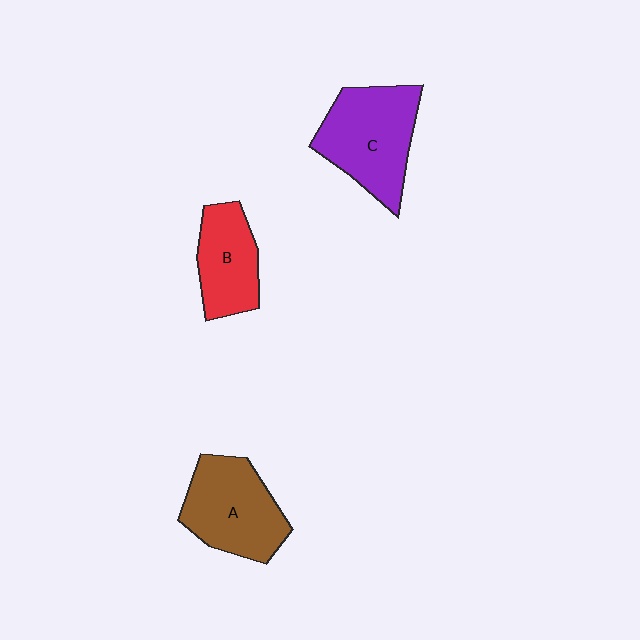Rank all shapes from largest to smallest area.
From largest to smallest: C (purple), A (brown), B (red).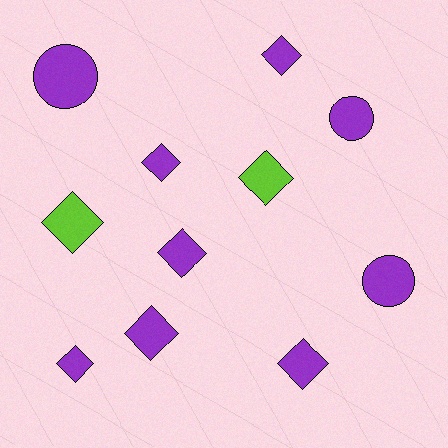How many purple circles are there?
There are 3 purple circles.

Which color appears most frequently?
Purple, with 9 objects.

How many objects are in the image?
There are 11 objects.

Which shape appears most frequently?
Diamond, with 8 objects.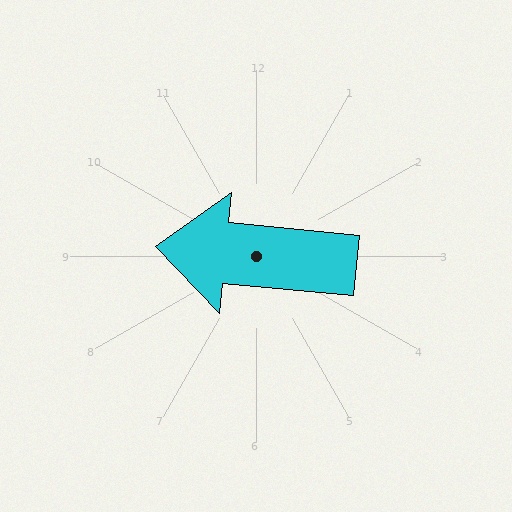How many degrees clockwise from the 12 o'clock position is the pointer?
Approximately 275 degrees.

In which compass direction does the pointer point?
West.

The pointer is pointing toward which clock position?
Roughly 9 o'clock.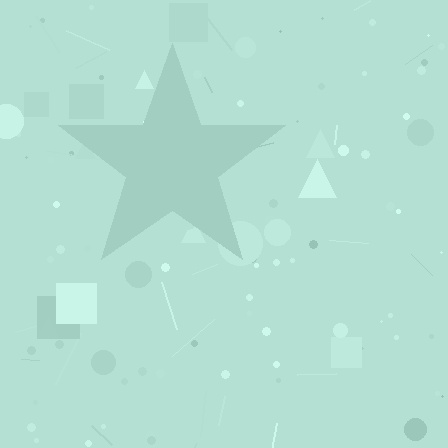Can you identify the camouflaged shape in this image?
The camouflaged shape is a star.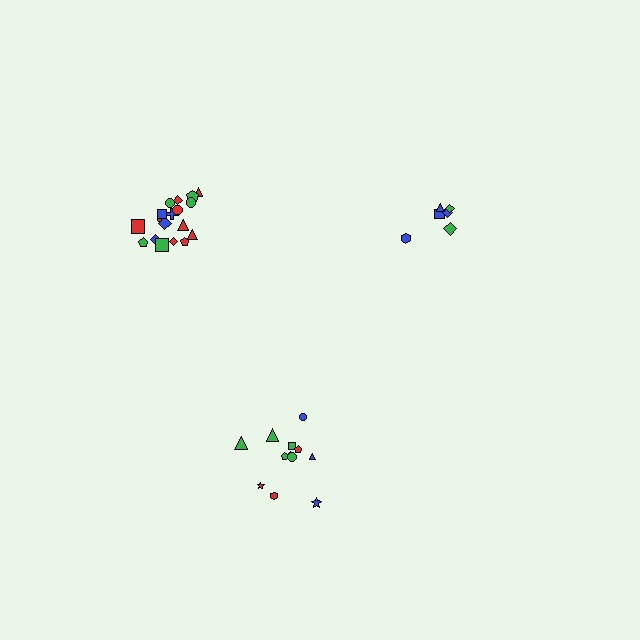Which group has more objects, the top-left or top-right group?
The top-left group.